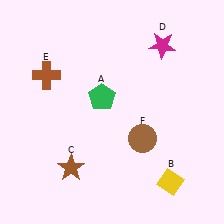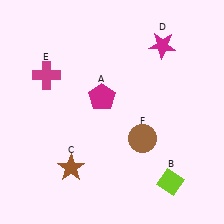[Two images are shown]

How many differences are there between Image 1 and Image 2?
There are 3 differences between the two images.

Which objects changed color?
A changed from green to magenta. B changed from yellow to lime. E changed from brown to magenta.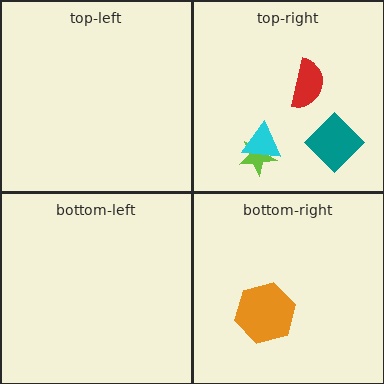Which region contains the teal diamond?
The top-right region.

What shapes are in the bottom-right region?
The orange hexagon.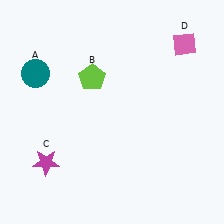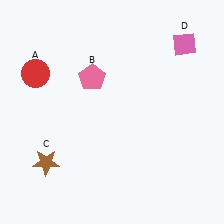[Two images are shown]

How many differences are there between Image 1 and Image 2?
There are 3 differences between the two images.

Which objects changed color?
A changed from teal to red. B changed from lime to pink. C changed from magenta to brown.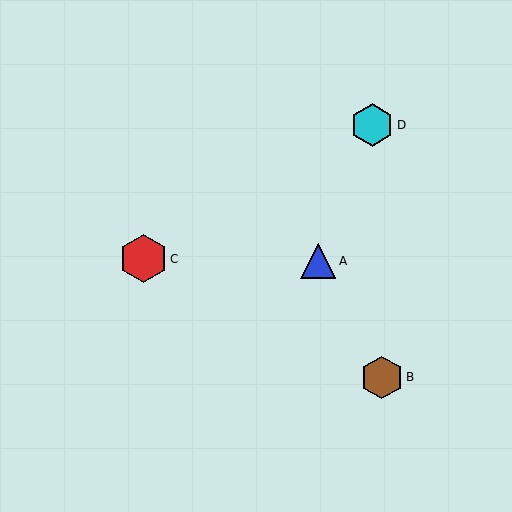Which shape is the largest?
The red hexagon (labeled C) is the largest.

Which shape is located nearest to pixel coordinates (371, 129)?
The cyan hexagon (labeled D) at (372, 125) is nearest to that location.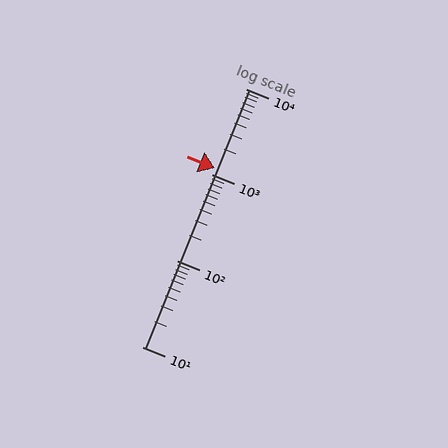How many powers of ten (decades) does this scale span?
The scale spans 3 decades, from 10 to 10000.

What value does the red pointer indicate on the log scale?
The pointer indicates approximately 1200.